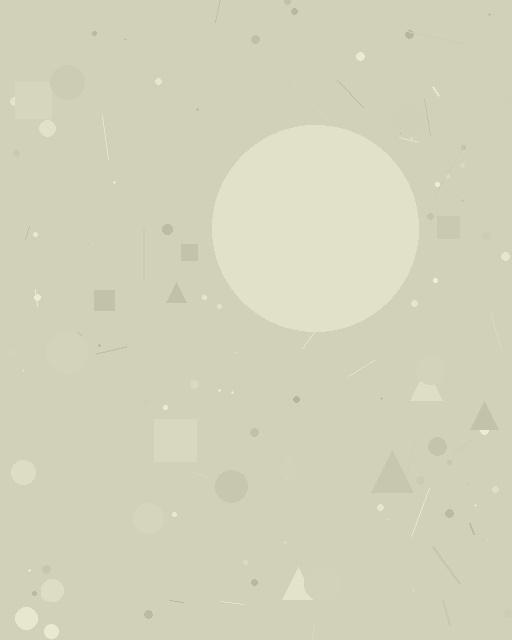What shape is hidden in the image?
A circle is hidden in the image.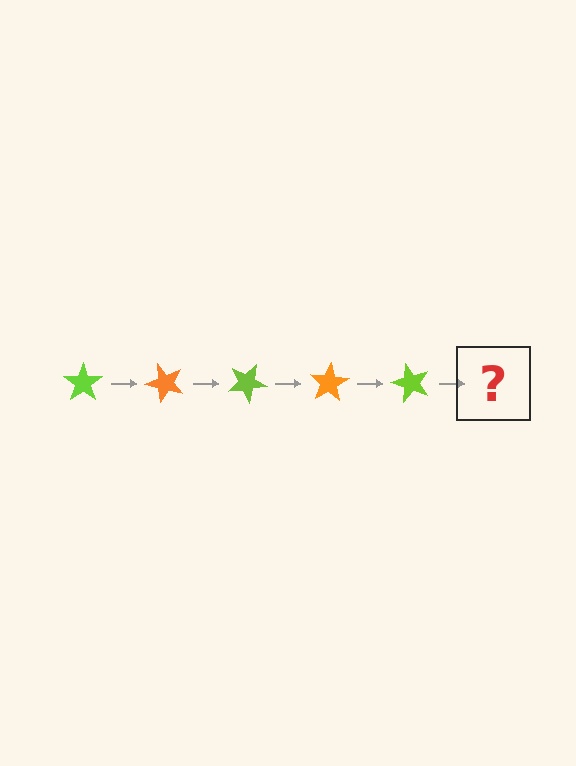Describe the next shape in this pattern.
It should be an orange star, rotated 250 degrees from the start.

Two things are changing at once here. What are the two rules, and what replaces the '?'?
The two rules are that it rotates 50 degrees each step and the color cycles through lime and orange. The '?' should be an orange star, rotated 250 degrees from the start.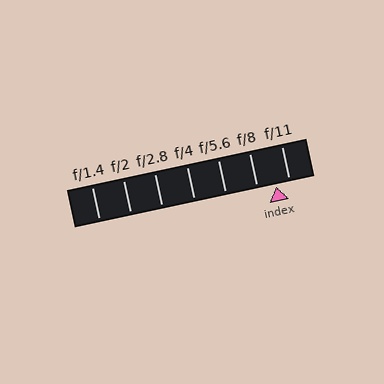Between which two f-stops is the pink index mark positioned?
The index mark is between f/8 and f/11.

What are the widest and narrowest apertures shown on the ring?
The widest aperture shown is f/1.4 and the narrowest is f/11.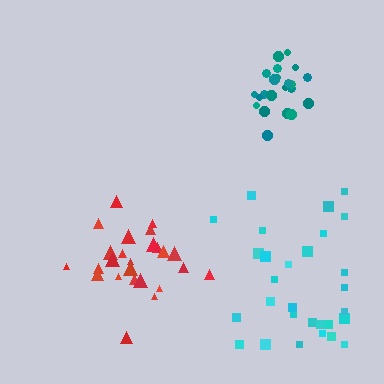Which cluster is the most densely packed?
Teal.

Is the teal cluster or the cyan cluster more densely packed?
Teal.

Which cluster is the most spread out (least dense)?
Cyan.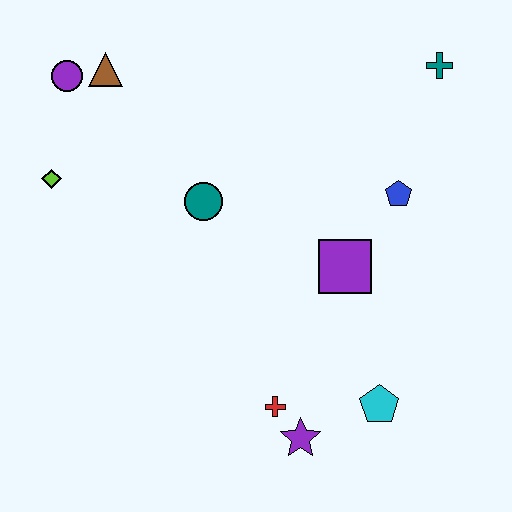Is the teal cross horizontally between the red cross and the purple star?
No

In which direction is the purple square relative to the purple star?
The purple square is above the purple star.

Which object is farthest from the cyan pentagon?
The purple circle is farthest from the cyan pentagon.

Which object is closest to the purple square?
The blue pentagon is closest to the purple square.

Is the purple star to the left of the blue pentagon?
Yes